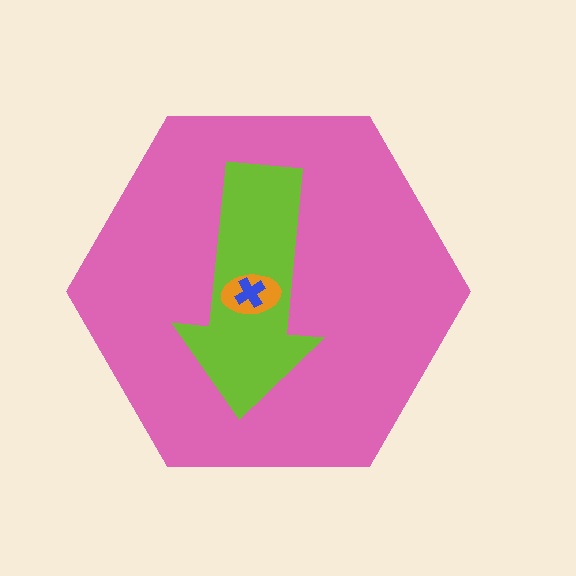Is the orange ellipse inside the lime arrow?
Yes.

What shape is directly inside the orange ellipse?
The blue cross.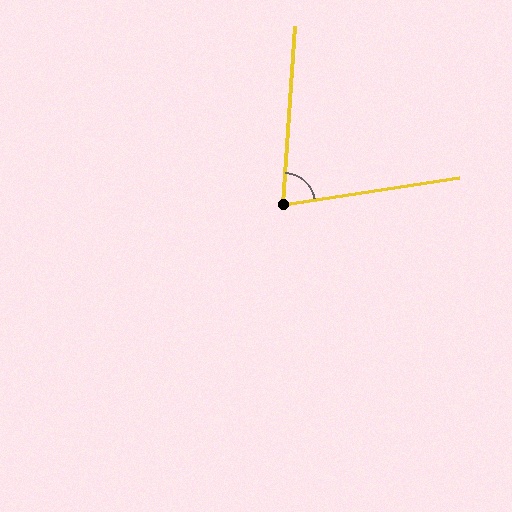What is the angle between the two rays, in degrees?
Approximately 78 degrees.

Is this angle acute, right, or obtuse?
It is acute.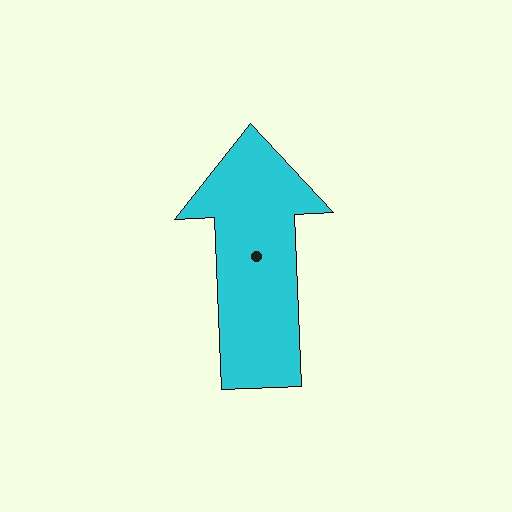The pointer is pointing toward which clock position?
Roughly 12 o'clock.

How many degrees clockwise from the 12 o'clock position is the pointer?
Approximately 358 degrees.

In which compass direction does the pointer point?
North.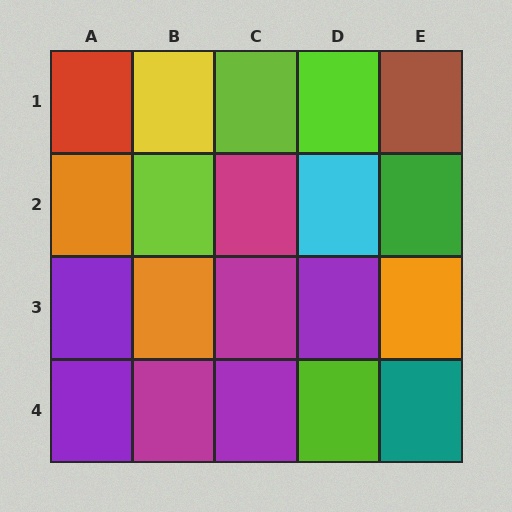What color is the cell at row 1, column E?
Brown.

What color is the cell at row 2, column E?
Green.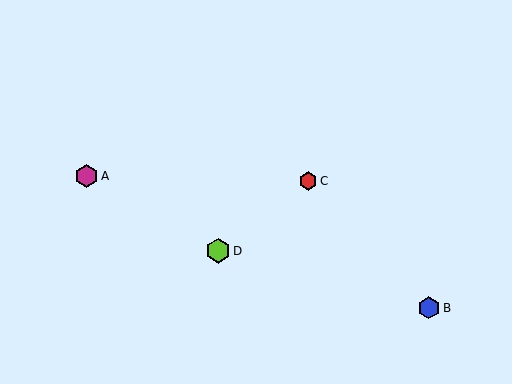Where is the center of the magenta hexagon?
The center of the magenta hexagon is at (86, 176).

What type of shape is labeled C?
Shape C is a red hexagon.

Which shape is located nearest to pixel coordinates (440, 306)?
The blue hexagon (labeled B) at (429, 308) is nearest to that location.